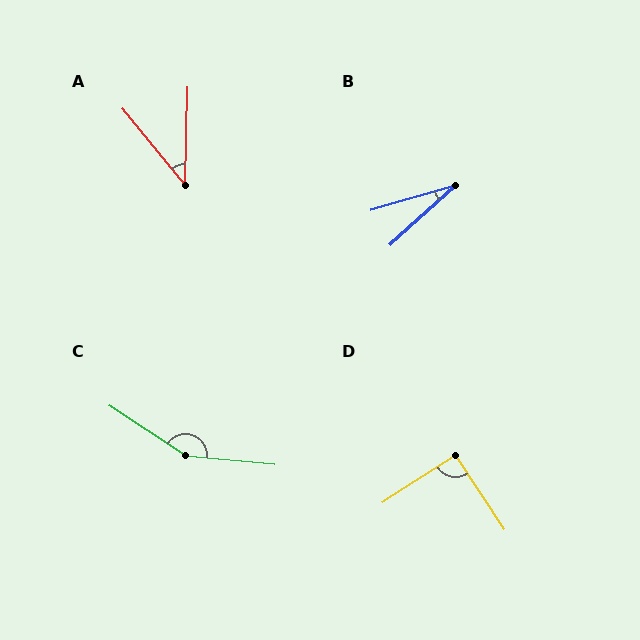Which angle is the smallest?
B, at approximately 27 degrees.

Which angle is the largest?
C, at approximately 152 degrees.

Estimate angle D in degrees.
Approximately 91 degrees.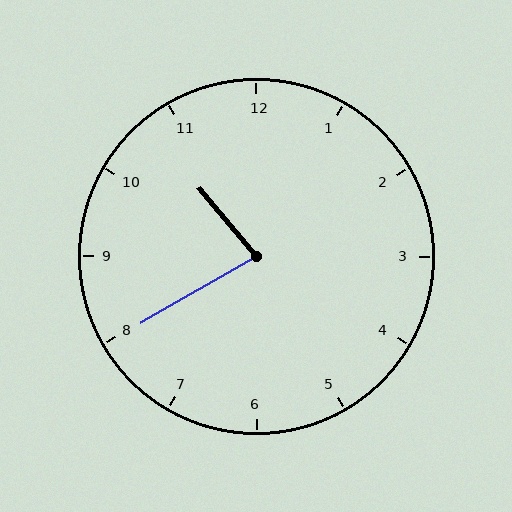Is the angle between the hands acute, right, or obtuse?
It is acute.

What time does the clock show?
10:40.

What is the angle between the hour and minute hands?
Approximately 80 degrees.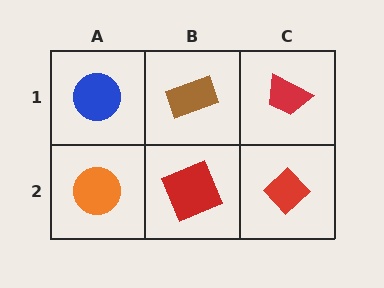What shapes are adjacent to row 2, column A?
A blue circle (row 1, column A), a red square (row 2, column B).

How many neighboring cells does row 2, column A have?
2.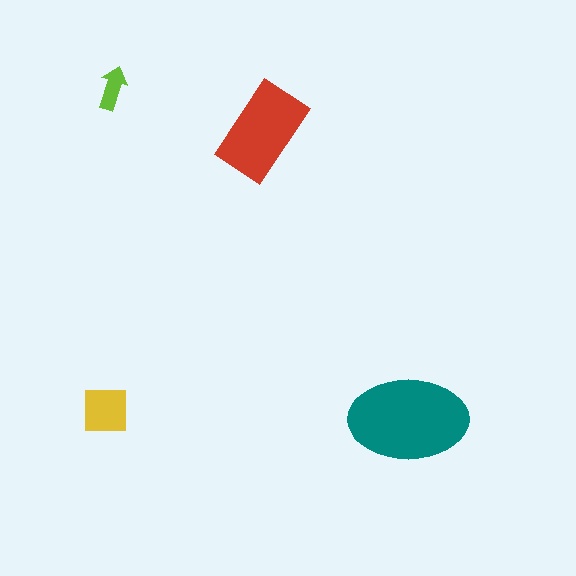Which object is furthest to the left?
The yellow square is leftmost.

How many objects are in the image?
There are 4 objects in the image.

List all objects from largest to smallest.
The teal ellipse, the red rectangle, the yellow square, the lime arrow.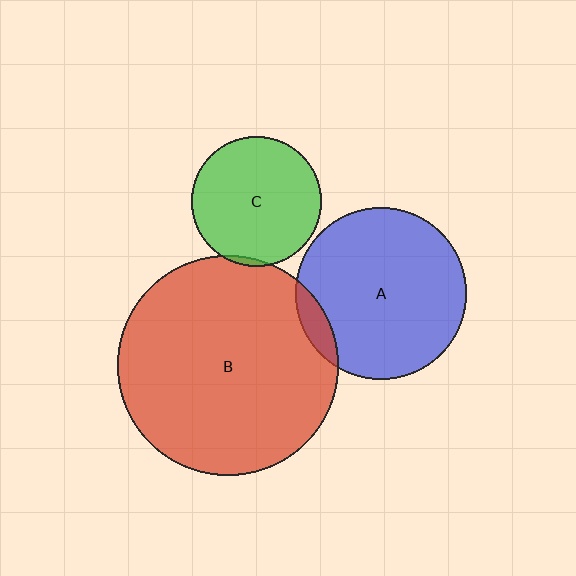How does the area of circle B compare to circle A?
Approximately 1.6 times.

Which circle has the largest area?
Circle B (red).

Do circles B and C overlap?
Yes.